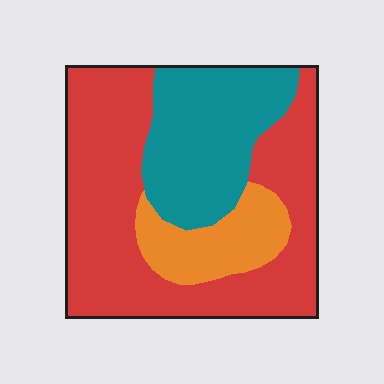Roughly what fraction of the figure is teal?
Teal takes up about one quarter (1/4) of the figure.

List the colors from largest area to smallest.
From largest to smallest: red, teal, orange.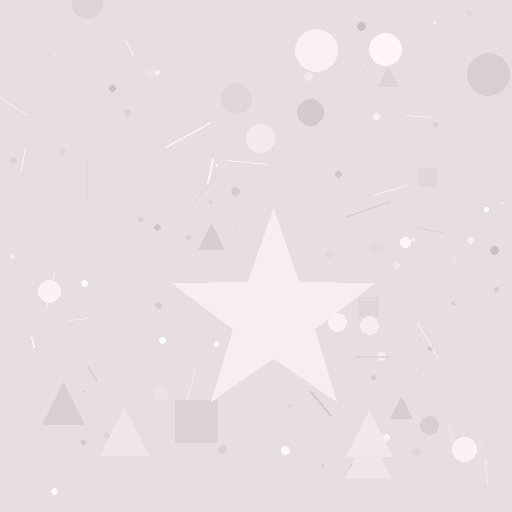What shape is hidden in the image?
A star is hidden in the image.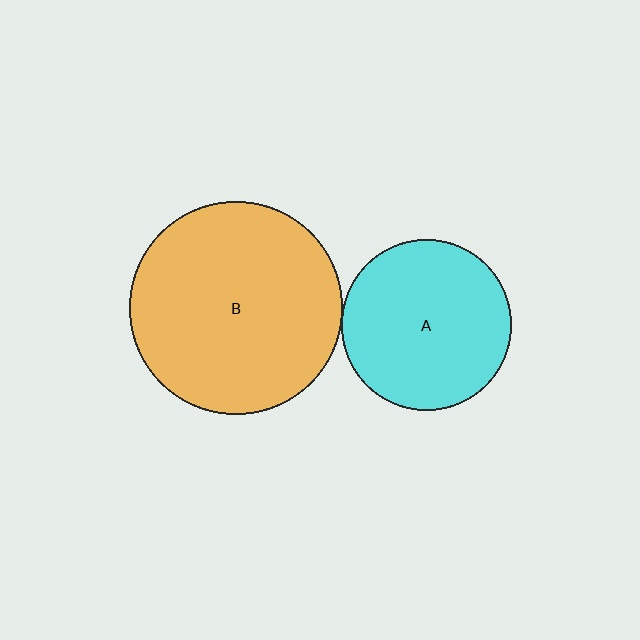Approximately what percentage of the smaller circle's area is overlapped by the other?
Approximately 5%.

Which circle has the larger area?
Circle B (orange).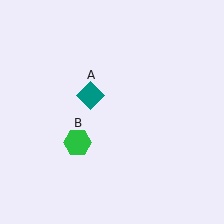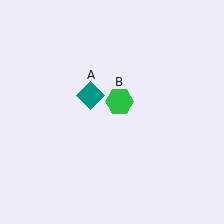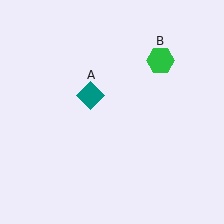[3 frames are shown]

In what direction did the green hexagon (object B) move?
The green hexagon (object B) moved up and to the right.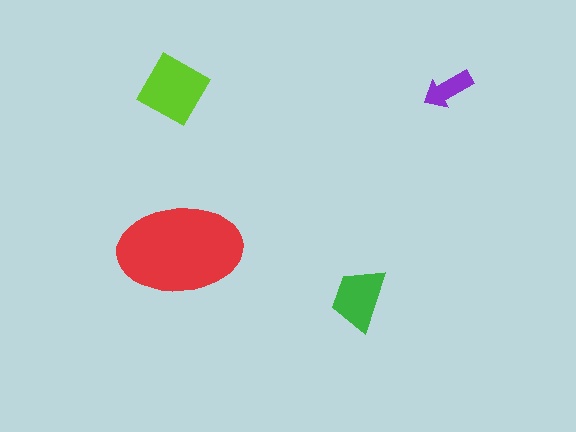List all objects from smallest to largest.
The purple arrow, the green trapezoid, the lime square, the red ellipse.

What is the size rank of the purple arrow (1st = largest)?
4th.